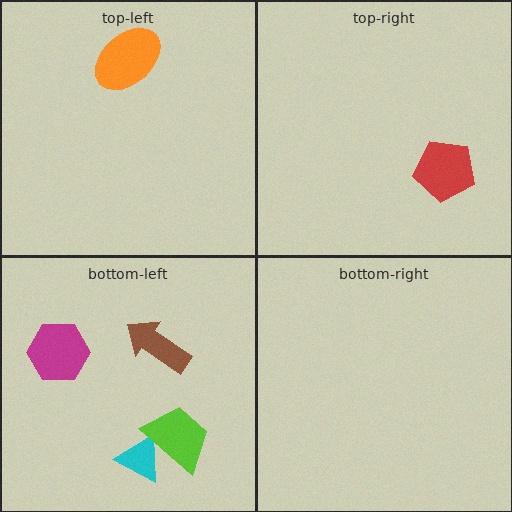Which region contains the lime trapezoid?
The bottom-left region.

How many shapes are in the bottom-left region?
4.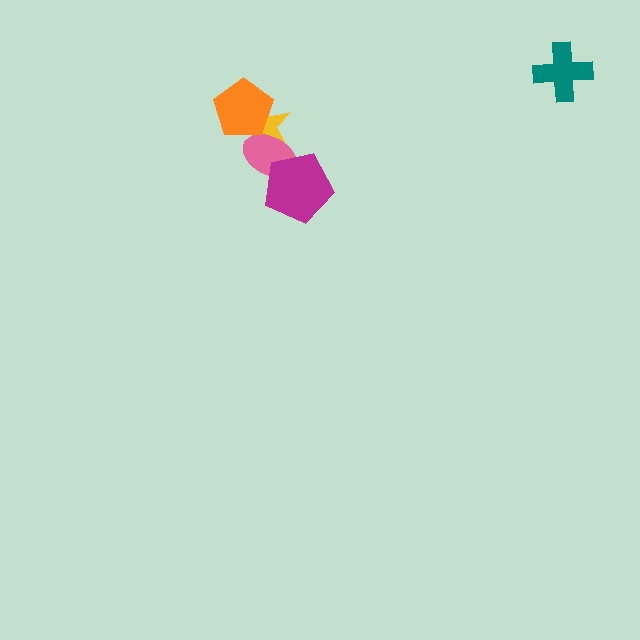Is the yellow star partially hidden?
Yes, it is partially covered by another shape.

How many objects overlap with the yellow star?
2 objects overlap with the yellow star.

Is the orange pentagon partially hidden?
No, no other shape covers it.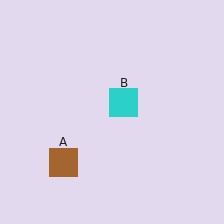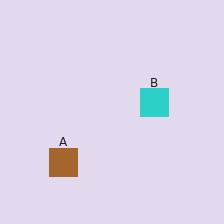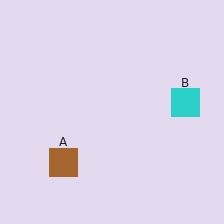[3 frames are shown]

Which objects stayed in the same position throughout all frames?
Brown square (object A) remained stationary.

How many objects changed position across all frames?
1 object changed position: cyan square (object B).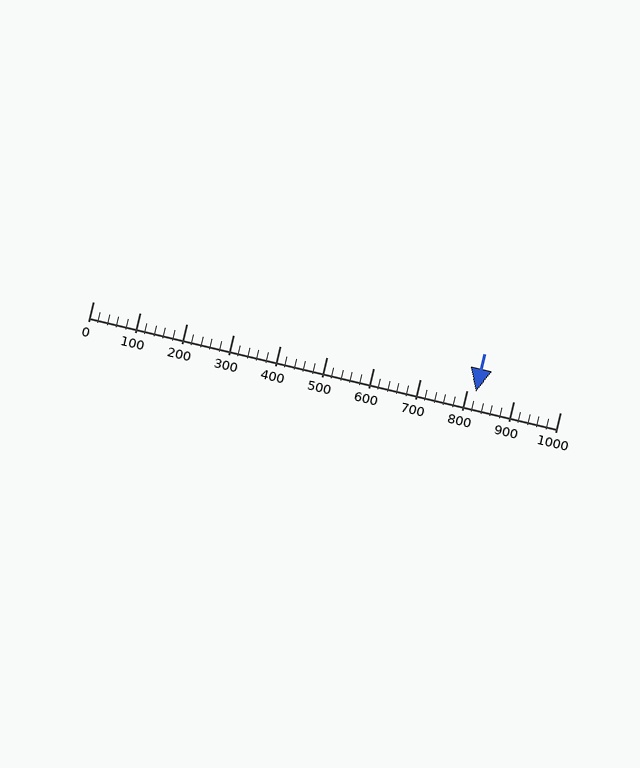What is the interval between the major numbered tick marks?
The major tick marks are spaced 100 units apart.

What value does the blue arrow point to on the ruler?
The blue arrow points to approximately 820.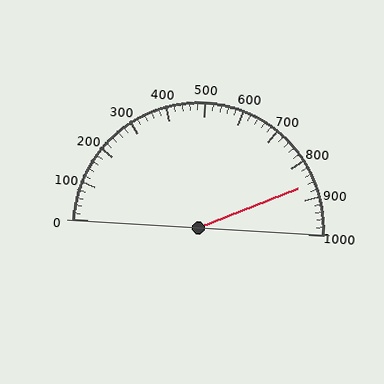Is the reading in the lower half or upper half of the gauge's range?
The reading is in the upper half of the range (0 to 1000).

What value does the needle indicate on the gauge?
The needle indicates approximately 860.